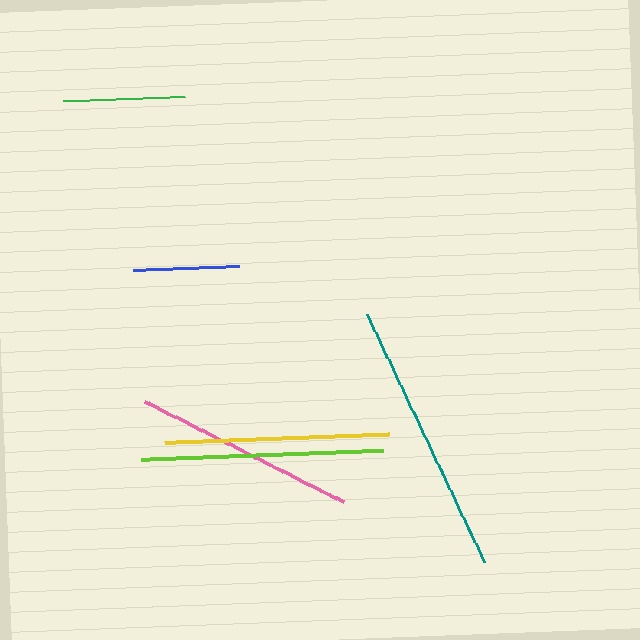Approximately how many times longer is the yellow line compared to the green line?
The yellow line is approximately 1.8 times the length of the green line.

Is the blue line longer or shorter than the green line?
The green line is longer than the blue line.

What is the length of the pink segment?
The pink segment is approximately 223 pixels long.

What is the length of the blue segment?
The blue segment is approximately 105 pixels long.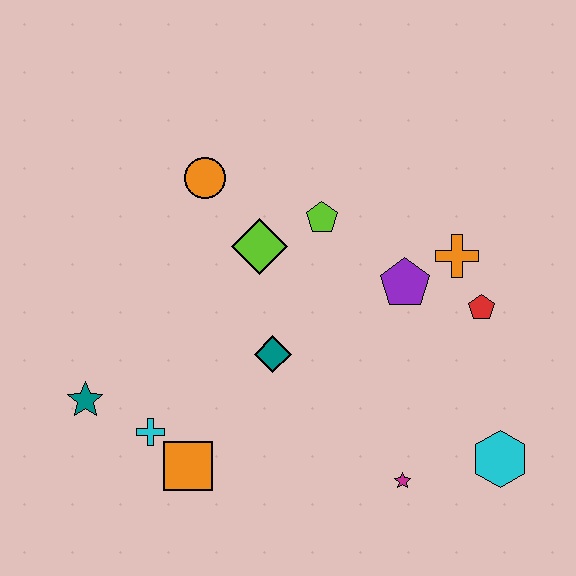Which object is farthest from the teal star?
The cyan hexagon is farthest from the teal star.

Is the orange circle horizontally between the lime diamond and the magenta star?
No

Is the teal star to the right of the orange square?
No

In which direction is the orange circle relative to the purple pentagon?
The orange circle is to the left of the purple pentagon.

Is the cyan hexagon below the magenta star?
No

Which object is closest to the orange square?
The cyan cross is closest to the orange square.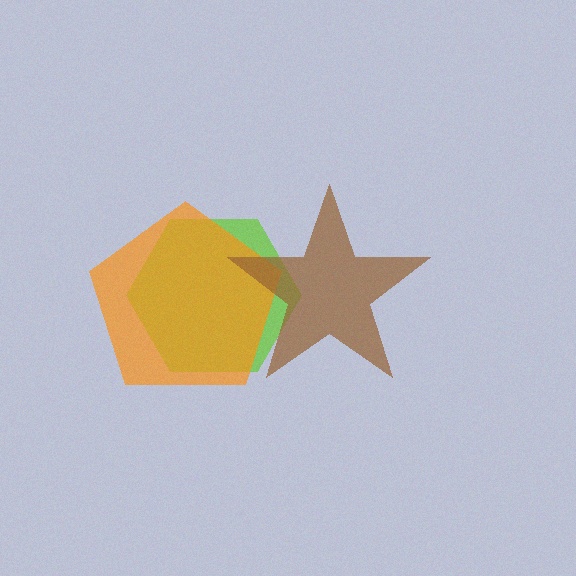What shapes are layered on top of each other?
The layered shapes are: a lime hexagon, an orange pentagon, a brown star.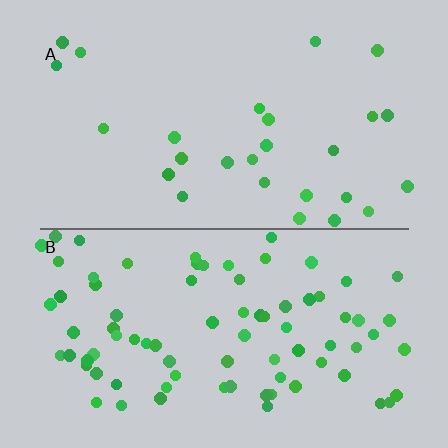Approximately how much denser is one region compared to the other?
Approximately 3.0× — region B over region A.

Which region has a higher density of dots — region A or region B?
B (the bottom).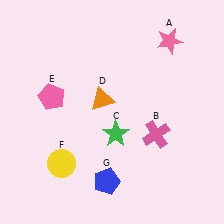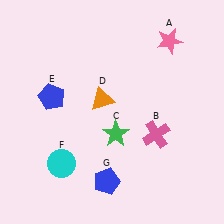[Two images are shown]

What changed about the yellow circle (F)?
In Image 1, F is yellow. In Image 2, it changed to cyan.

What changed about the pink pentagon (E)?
In Image 1, E is pink. In Image 2, it changed to blue.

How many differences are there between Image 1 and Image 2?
There are 2 differences between the two images.